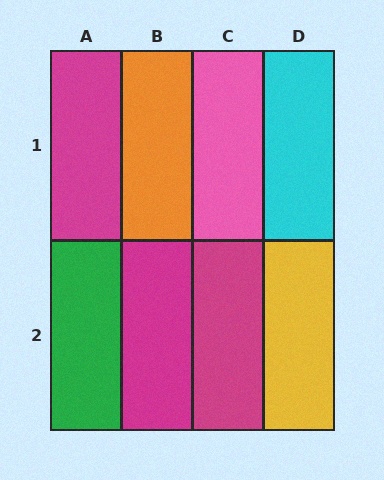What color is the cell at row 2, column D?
Yellow.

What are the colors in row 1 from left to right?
Magenta, orange, pink, cyan.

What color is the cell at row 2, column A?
Green.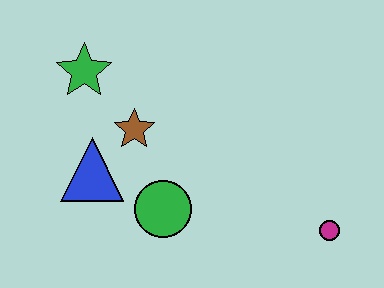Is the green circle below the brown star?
Yes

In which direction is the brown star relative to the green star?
The brown star is below the green star.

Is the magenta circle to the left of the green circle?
No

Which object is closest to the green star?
The brown star is closest to the green star.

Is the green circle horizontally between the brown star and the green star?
No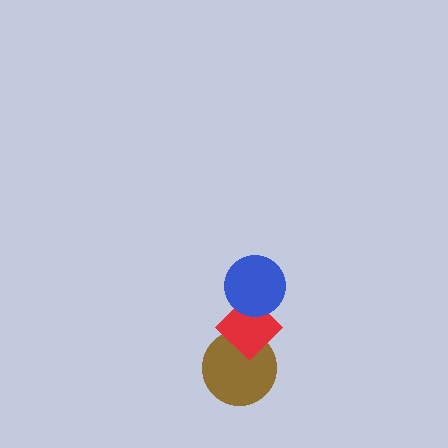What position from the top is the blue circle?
The blue circle is 1st from the top.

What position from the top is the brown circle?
The brown circle is 3rd from the top.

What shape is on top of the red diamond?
The blue circle is on top of the red diamond.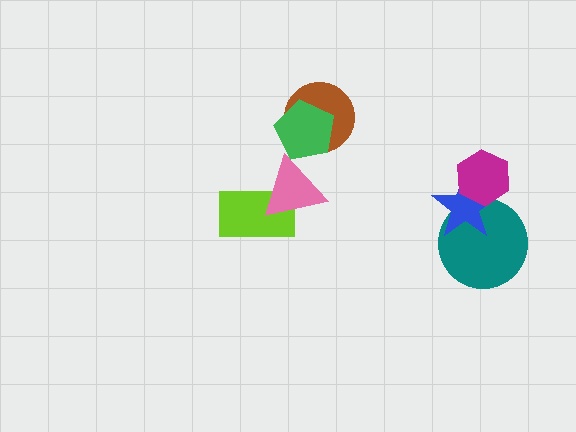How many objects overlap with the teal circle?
2 objects overlap with the teal circle.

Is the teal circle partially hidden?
Yes, it is partially covered by another shape.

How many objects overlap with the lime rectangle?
1 object overlaps with the lime rectangle.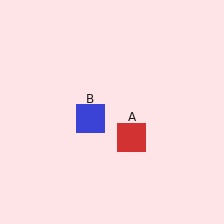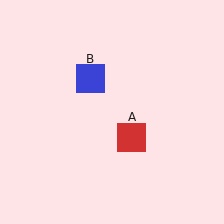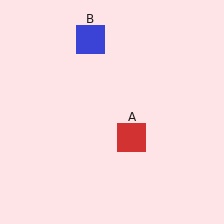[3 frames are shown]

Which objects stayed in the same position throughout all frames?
Red square (object A) remained stationary.